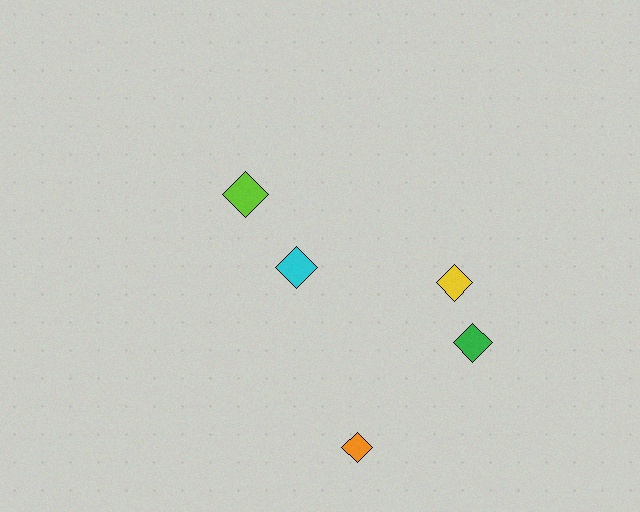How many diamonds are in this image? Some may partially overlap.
There are 5 diamonds.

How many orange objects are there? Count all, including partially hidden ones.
There is 1 orange object.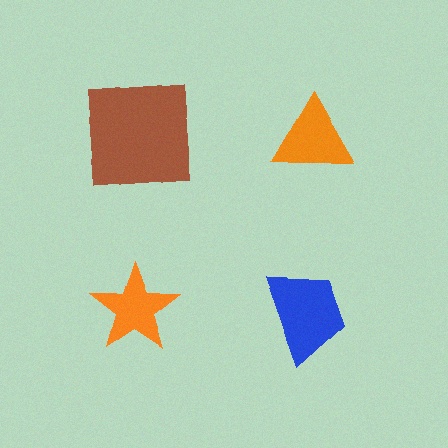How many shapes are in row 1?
2 shapes.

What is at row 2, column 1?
An orange star.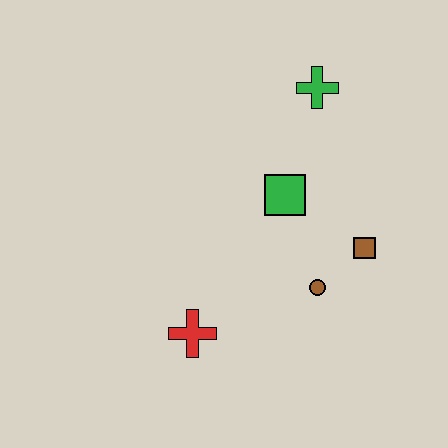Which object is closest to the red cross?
The brown circle is closest to the red cross.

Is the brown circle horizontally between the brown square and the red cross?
Yes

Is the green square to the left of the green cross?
Yes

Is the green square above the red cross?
Yes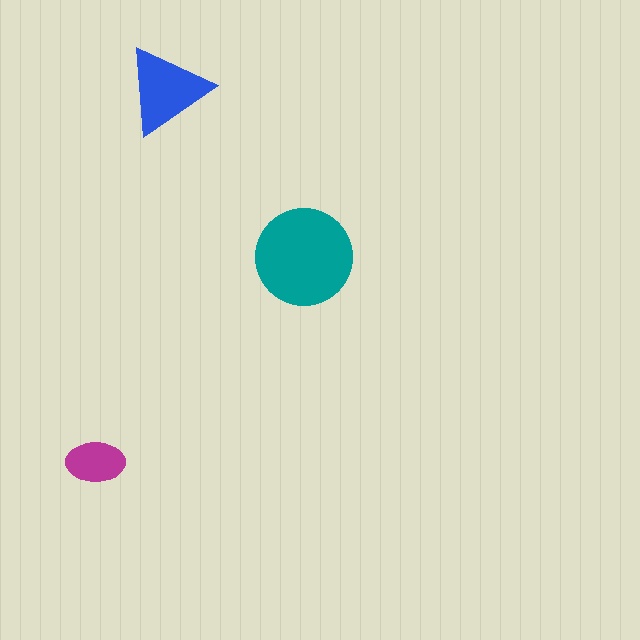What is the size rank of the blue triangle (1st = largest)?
2nd.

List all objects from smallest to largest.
The magenta ellipse, the blue triangle, the teal circle.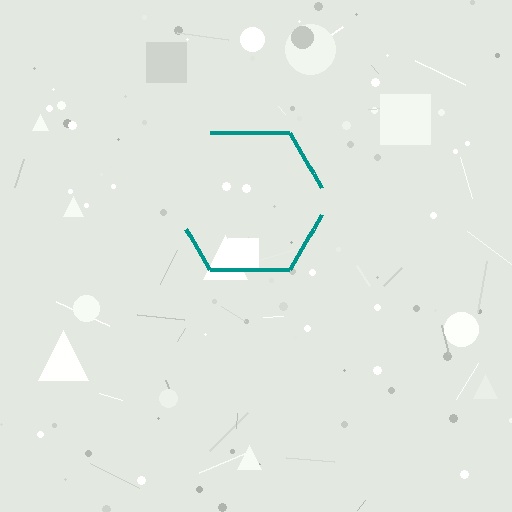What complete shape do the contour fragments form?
The contour fragments form a hexagon.